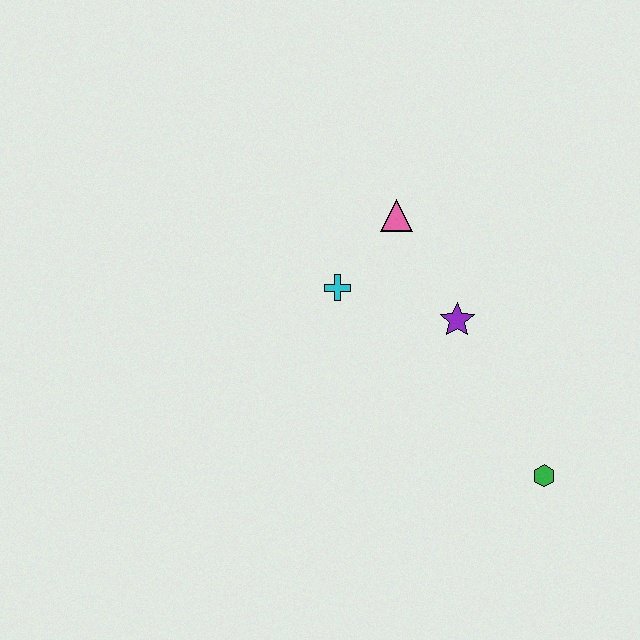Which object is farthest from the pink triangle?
The green hexagon is farthest from the pink triangle.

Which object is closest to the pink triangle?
The cyan cross is closest to the pink triangle.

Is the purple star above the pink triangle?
No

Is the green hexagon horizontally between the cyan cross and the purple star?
No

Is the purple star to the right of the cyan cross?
Yes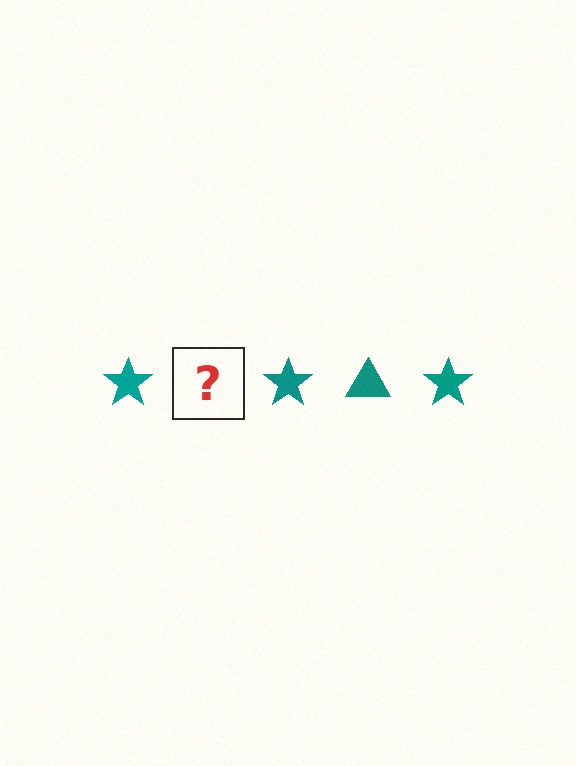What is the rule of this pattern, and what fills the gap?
The rule is that the pattern cycles through star, triangle shapes in teal. The gap should be filled with a teal triangle.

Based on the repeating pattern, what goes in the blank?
The blank should be a teal triangle.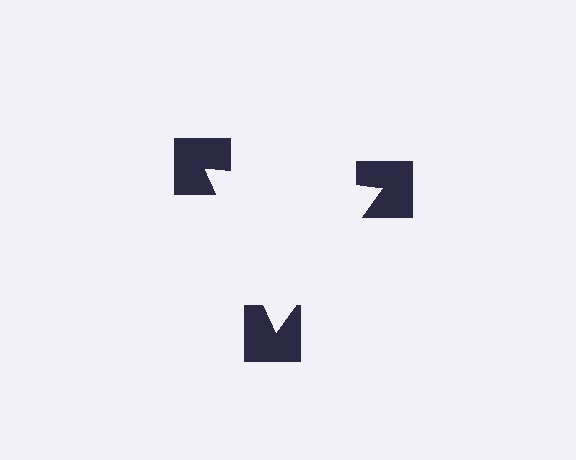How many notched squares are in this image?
There are 3 — one at each vertex of the illusory triangle.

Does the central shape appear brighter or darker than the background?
It typically appears slightly brighter than the background, even though no actual brightness change is drawn.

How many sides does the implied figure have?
3 sides.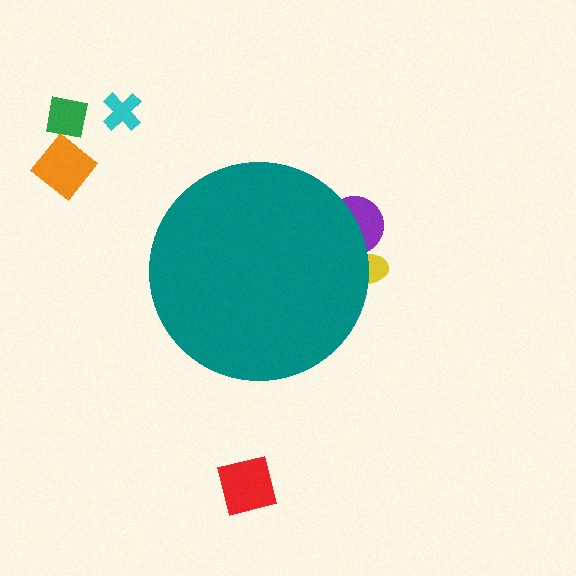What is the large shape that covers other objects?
A teal circle.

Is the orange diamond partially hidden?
No, the orange diamond is fully visible.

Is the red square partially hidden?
No, the red square is fully visible.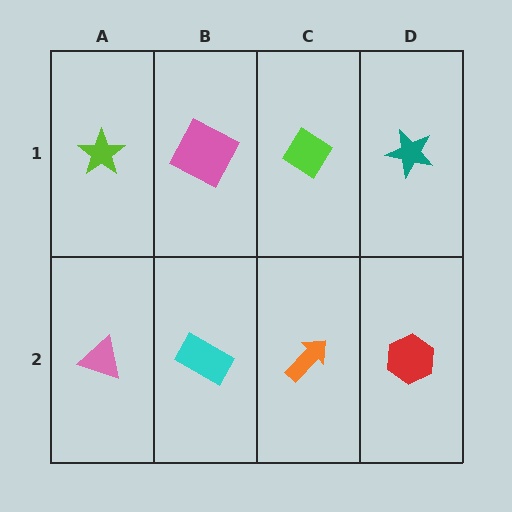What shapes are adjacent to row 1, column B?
A cyan rectangle (row 2, column B), a lime star (row 1, column A), a lime diamond (row 1, column C).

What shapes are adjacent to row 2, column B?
A pink square (row 1, column B), a pink triangle (row 2, column A), an orange arrow (row 2, column C).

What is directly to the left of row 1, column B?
A lime star.